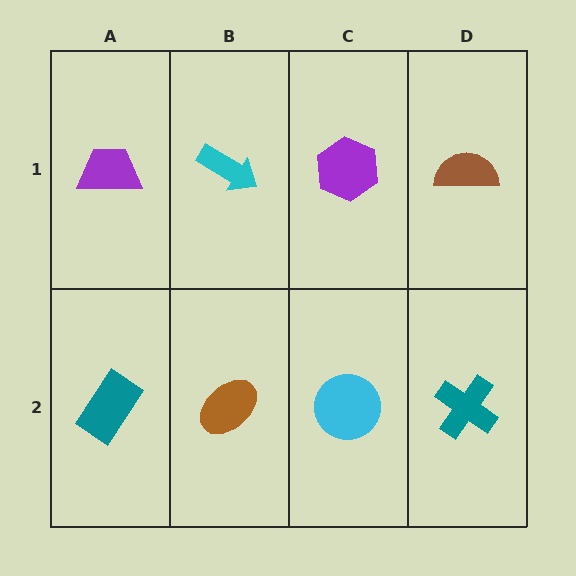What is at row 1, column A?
A purple trapezoid.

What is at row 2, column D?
A teal cross.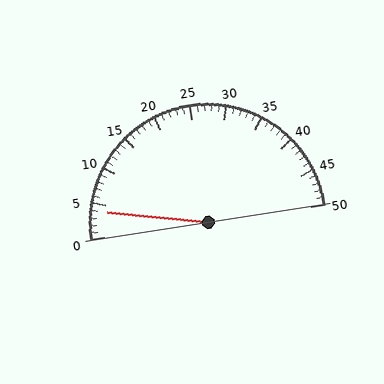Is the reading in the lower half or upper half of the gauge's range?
The reading is in the lower half of the range (0 to 50).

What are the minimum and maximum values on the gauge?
The gauge ranges from 0 to 50.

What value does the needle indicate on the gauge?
The needle indicates approximately 4.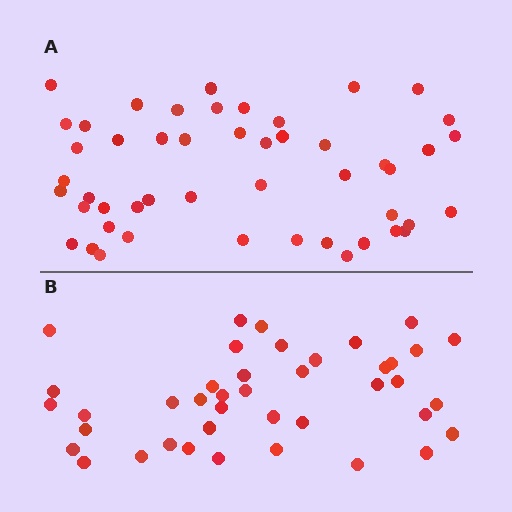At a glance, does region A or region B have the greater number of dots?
Region A (the top region) has more dots.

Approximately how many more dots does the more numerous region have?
Region A has roughly 8 or so more dots than region B.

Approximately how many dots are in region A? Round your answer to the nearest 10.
About 50 dots. (The exact count is 49, which rounds to 50.)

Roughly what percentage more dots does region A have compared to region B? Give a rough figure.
About 20% more.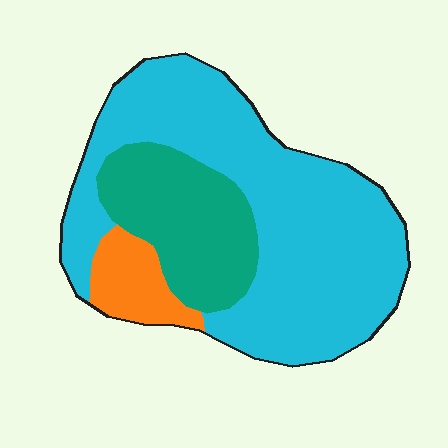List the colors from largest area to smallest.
From largest to smallest: cyan, teal, orange.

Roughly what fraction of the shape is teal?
Teal covers 24% of the shape.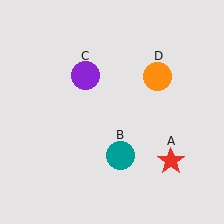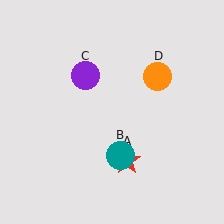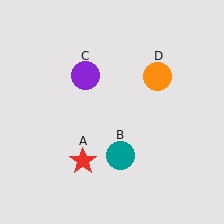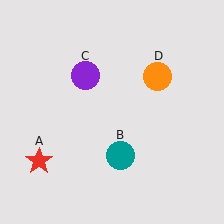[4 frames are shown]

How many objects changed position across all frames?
1 object changed position: red star (object A).